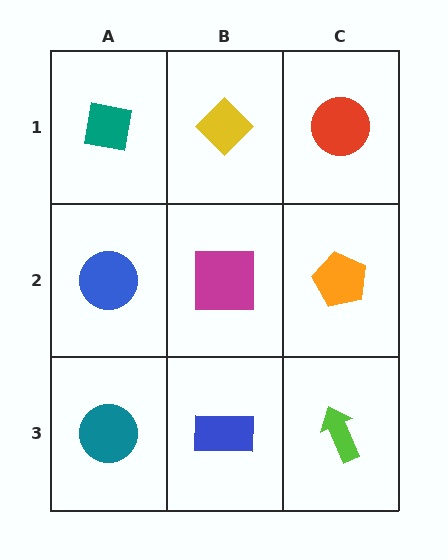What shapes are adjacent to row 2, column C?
A red circle (row 1, column C), a lime arrow (row 3, column C), a magenta square (row 2, column B).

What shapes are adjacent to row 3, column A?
A blue circle (row 2, column A), a blue rectangle (row 3, column B).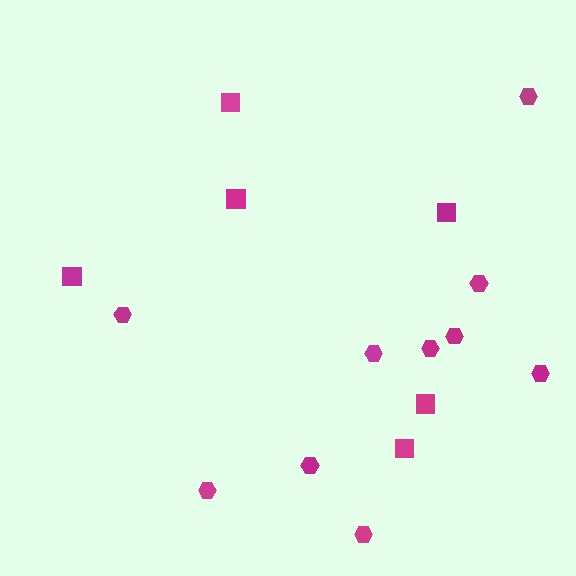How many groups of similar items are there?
There are 2 groups: one group of squares (6) and one group of hexagons (10).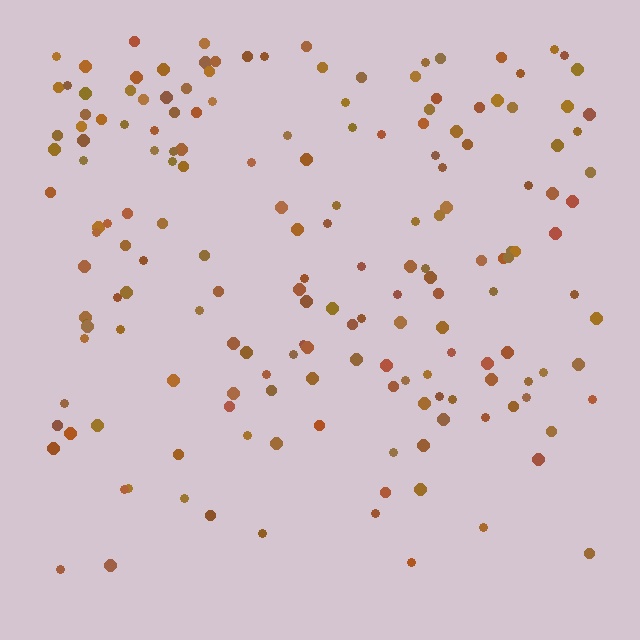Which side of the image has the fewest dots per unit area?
The bottom.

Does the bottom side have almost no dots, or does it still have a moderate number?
Still a moderate number, just noticeably fewer than the top.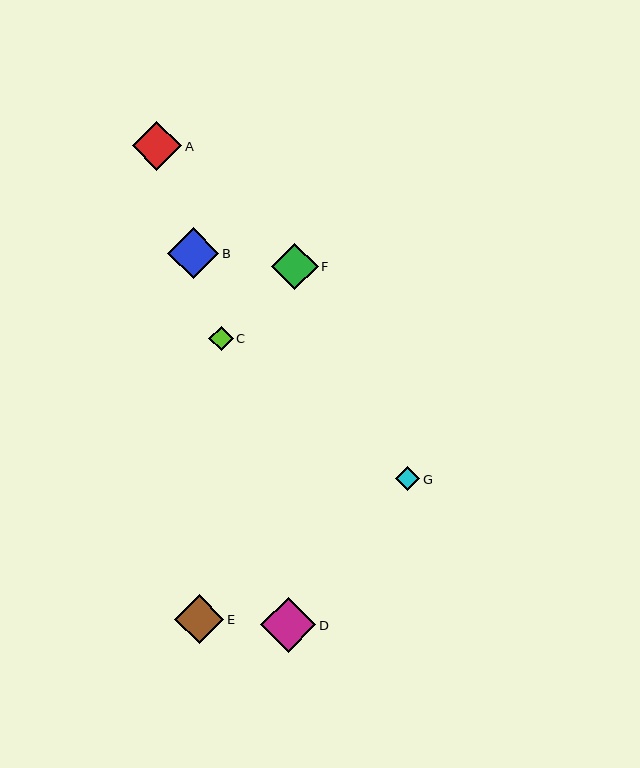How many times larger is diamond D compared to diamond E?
Diamond D is approximately 1.1 times the size of diamond E.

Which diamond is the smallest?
Diamond G is the smallest with a size of approximately 24 pixels.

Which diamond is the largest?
Diamond D is the largest with a size of approximately 55 pixels.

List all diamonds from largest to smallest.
From largest to smallest: D, B, A, E, F, C, G.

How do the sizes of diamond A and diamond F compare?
Diamond A and diamond F are approximately the same size.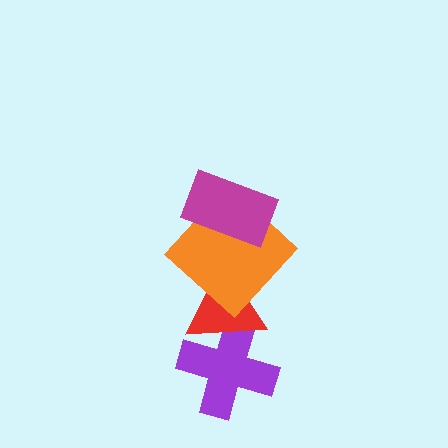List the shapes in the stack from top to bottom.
From top to bottom: the magenta rectangle, the orange diamond, the red triangle, the purple cross.